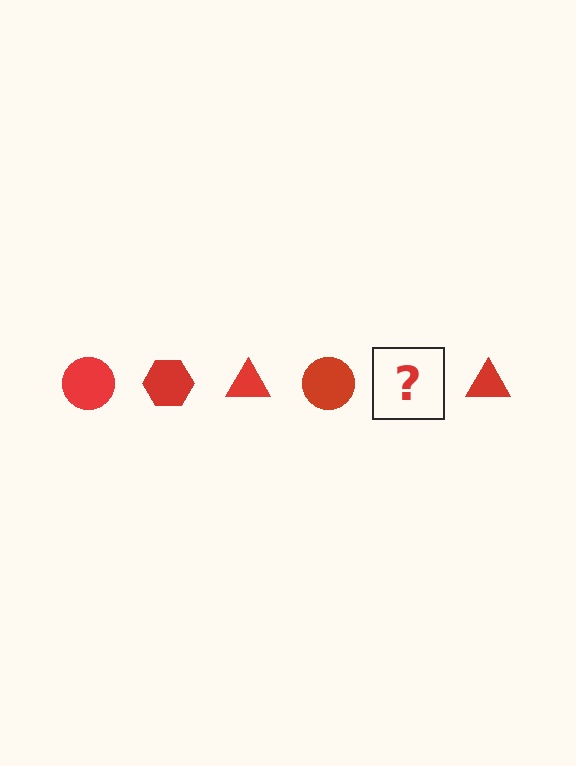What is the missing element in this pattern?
The missing element is a red hexagon.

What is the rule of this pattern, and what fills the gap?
The rule is that the pattern cycles through circle, hexagon, triangle shapes in red. The gap should be filled with a red hexagon.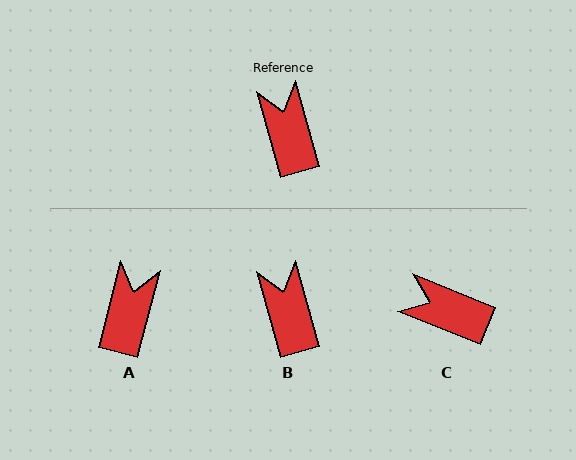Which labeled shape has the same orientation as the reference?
B.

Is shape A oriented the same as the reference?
No, it is off by about 30 degrees.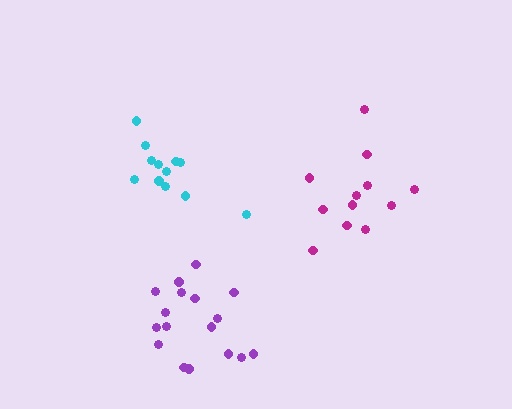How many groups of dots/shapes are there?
There are 3 groups.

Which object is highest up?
The cyan cluster is topmost.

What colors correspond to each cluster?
The clusters are colored: cyan, magenta, purple.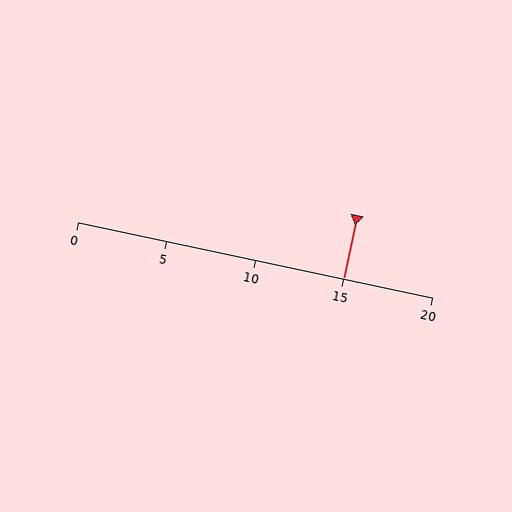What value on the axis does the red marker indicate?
The marker indicates approximately 15.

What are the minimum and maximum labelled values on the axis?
The axis runs from 0 to 20.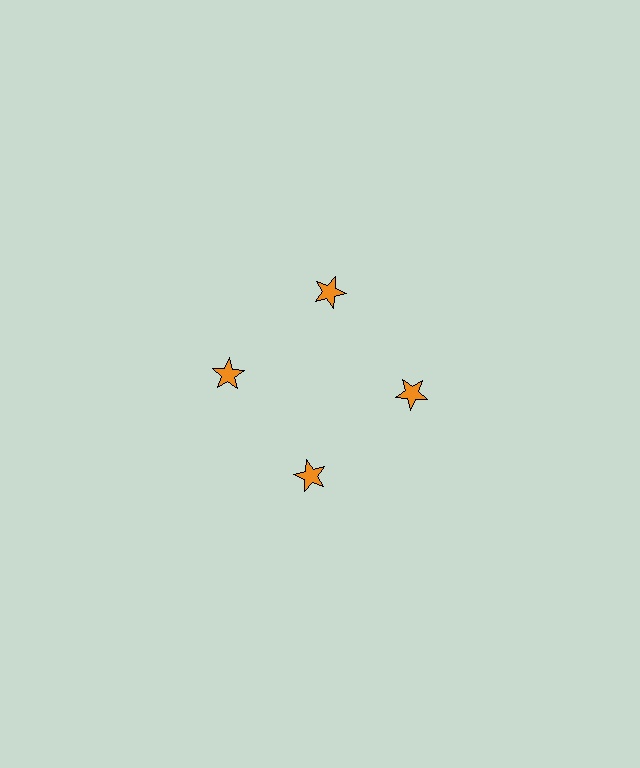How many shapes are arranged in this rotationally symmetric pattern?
There are 4 shapes, arranged in 4 groups of 1.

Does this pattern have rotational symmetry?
Yes, this pattern has 4-fold rotational symmetry. It looks the same after rotating 90 degrees around the center.